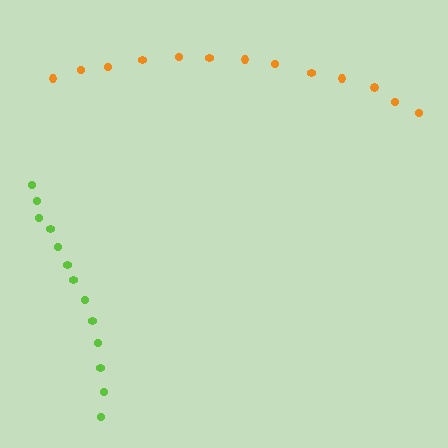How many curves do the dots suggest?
There are 2 distinct paths.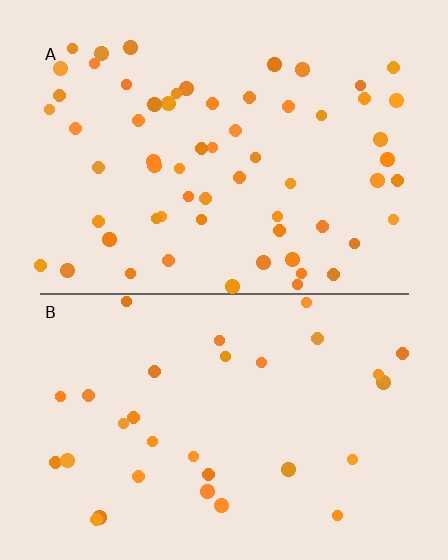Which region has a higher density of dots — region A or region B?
A (the top).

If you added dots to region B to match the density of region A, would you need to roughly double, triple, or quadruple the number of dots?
Approximately double.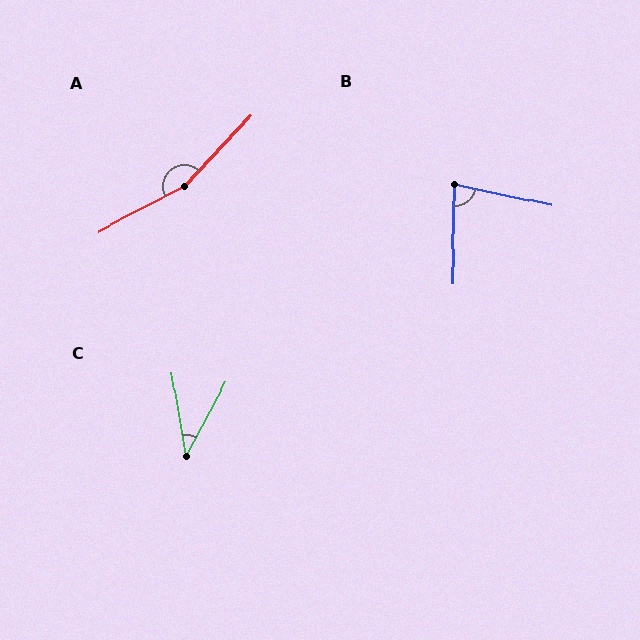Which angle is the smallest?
C, at approximately 37 degrees.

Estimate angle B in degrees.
Approximately 79 degrees.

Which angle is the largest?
A, at approximately 161 degrees.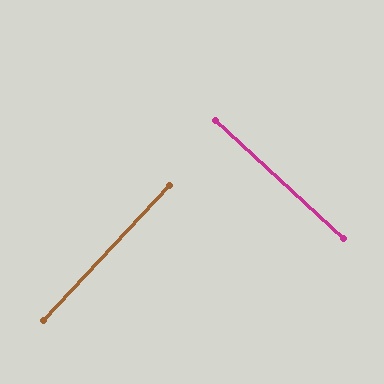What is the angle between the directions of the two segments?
Approximately 90 degrees.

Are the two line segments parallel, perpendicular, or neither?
Perpendicular — they meet at approximately 90°.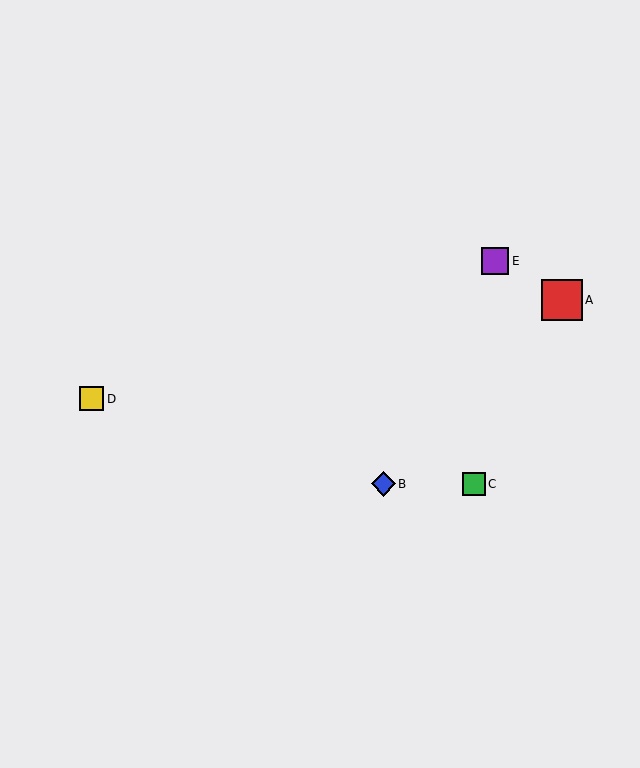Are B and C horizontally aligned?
Yes, both are at y≈484.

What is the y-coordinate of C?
Object C is at y≈484.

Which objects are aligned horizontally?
Objects B, C are aligned horizontally.